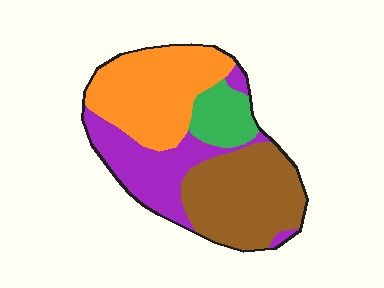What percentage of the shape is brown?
Brown covers around 35% of the shape.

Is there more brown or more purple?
Brown.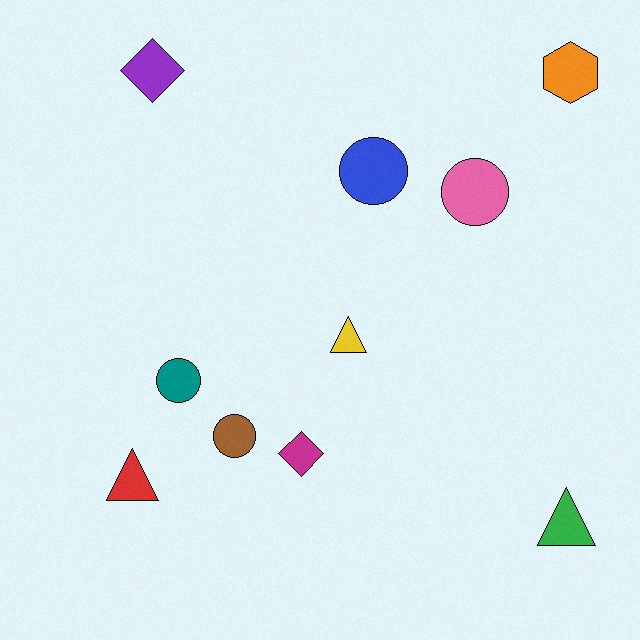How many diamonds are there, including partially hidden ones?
There are 2 diamonds.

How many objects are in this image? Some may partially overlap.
There are 10 objects.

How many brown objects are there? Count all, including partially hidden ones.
There is 1 brown object.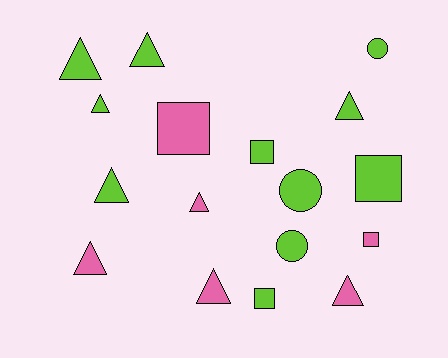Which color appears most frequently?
Lime, with 11 objects.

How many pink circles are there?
There are no pink circles.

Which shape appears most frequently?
Triangle, with 9 objects.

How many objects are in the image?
There are 17 objects.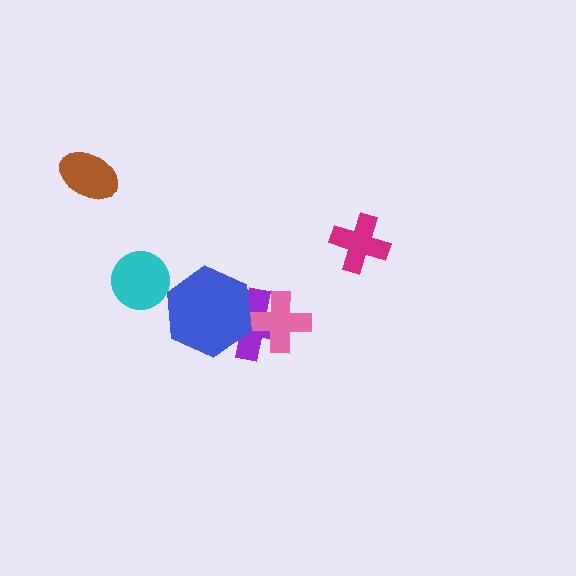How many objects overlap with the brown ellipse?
0 objects overlap with the brown ellipse.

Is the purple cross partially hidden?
Yes, it is partially covered by another shape.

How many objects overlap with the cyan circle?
0 objects overlap with the cyan circle.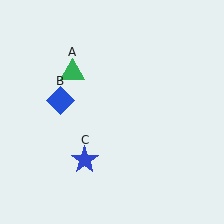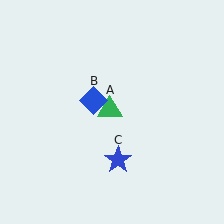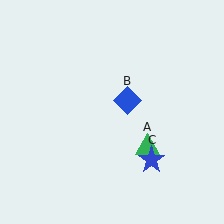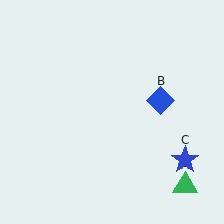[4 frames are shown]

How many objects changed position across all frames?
3 objects changed position: green triangle (object A), blue diamond (object B), blue star (object C).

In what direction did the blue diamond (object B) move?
The blue diamond (object B) moved right.